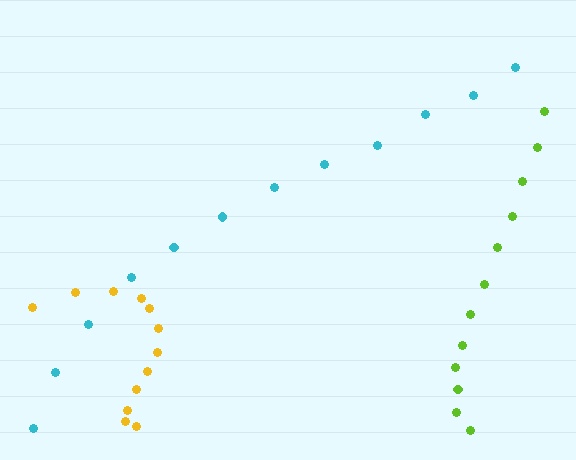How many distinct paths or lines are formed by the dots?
There are 3 distinct paths.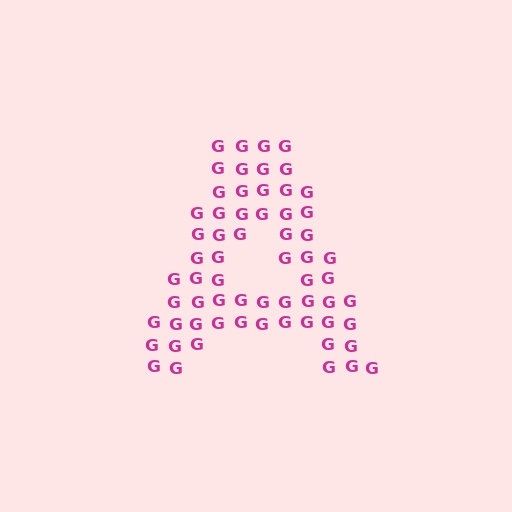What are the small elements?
The small elements are letter G's.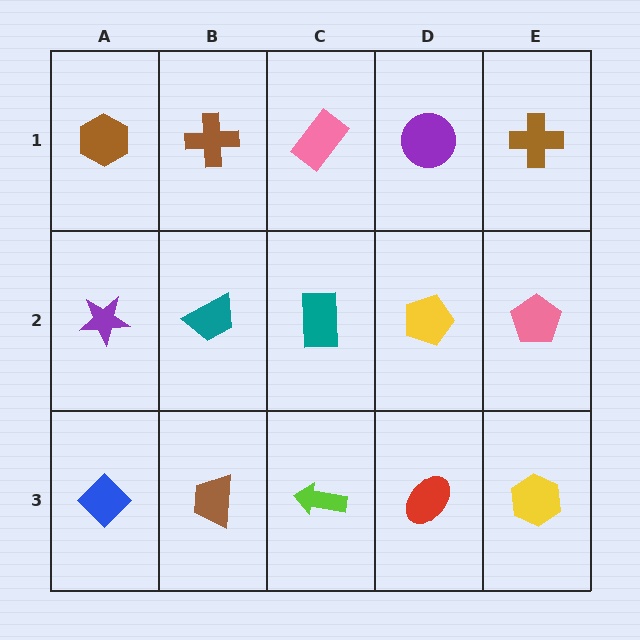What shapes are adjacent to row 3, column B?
A teal trapezoid (row 2, column B), a blue diamond (row 3, column A), a lime arrow (row 3, column C).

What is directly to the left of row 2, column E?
A yellow pentagon.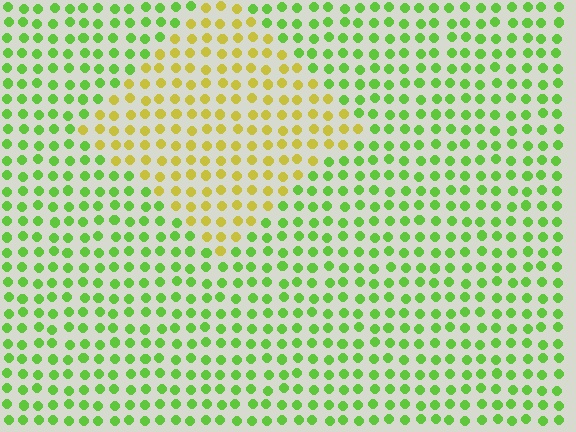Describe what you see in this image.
The image is filled with small lime elements in a uniform arrangement. A diamond-shaped region is visible where the elements are tinted to a slightly different hue, forming a subtle color boundary.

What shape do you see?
I see a diamond.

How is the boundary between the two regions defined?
The boundary is defined purely by a slight shift in hue (about 48 degrees). Spacing, size, and orientation are identical on both sides.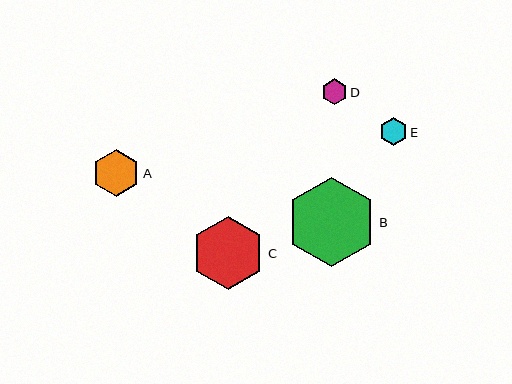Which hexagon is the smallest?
Hexagon D is the smallest with a size of approximately 26 pixels.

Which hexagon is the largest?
Hexagon B is the largest with a size of approximately 90 pixels.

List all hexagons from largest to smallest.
From largest to smallest: B, C, A, E, D.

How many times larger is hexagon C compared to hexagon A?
Hexagon C is approximately 1.6 times the size of hexagon A.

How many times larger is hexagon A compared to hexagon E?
Hexagon A is approximately 1.7 times the size of hexagon E.